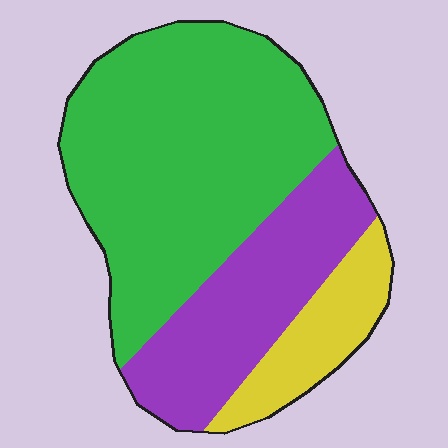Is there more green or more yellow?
Green.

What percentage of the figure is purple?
Purple takes up about one quarter (1/4) of the figure.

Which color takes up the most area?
Green, at roughly 60%.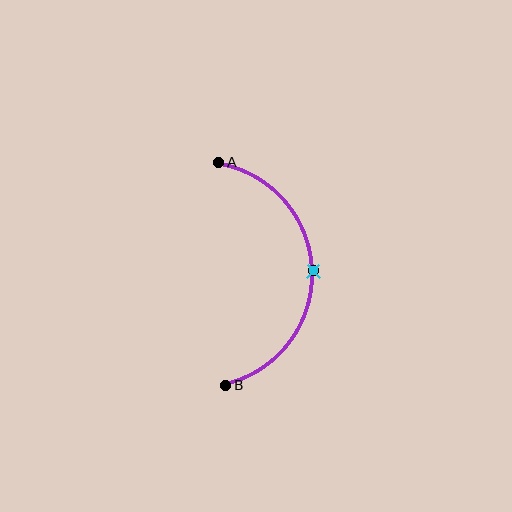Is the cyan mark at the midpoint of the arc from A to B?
Yes. The cyan mark lies on the arc at equal arc-length from both A and B — it is the arc midpoint.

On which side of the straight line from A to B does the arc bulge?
The arc bulges to the right of the straight line connecting A and B.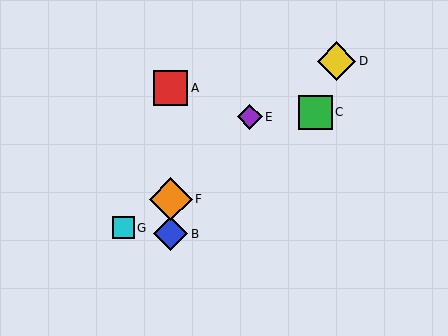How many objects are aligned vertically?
3 objects (A, B, F) are aligned vertically.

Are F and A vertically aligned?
Yes, both are at x≈171.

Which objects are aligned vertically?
Objects A, B, F are aligned vertically.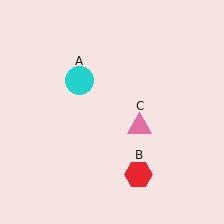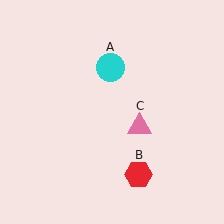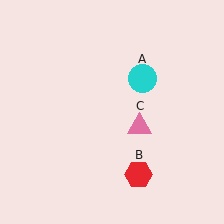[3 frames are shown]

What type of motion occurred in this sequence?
The cyan circle (object A) rotated clockwise around the center of the scene.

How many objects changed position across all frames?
1 object changed position: cyan circle (object A).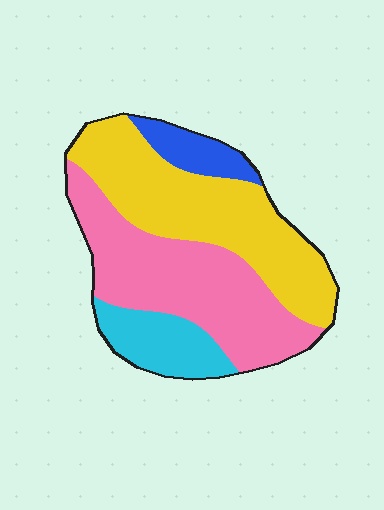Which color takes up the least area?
Blue, at roughly 10%.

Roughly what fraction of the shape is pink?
Pink takes up about two fifths (2/5) of the shape.